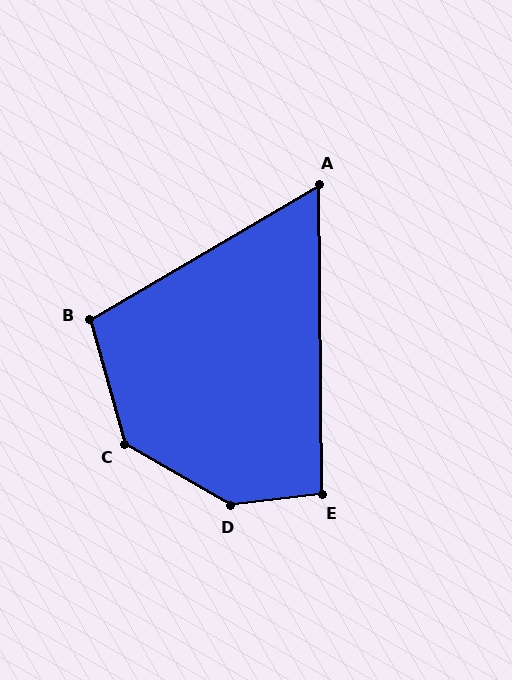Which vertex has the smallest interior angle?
A, at approximately 60 degrees.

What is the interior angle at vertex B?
Approximately 105 degrees (obtuse).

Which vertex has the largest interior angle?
D, at approximately 142 degrees.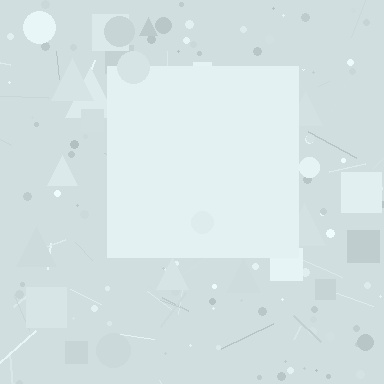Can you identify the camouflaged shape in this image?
The camouflaged shape is a square.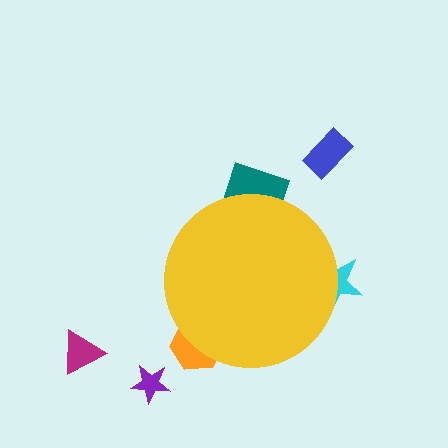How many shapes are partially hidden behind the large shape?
3 shapes are partially hidden.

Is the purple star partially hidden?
No, the purple star is fully visible.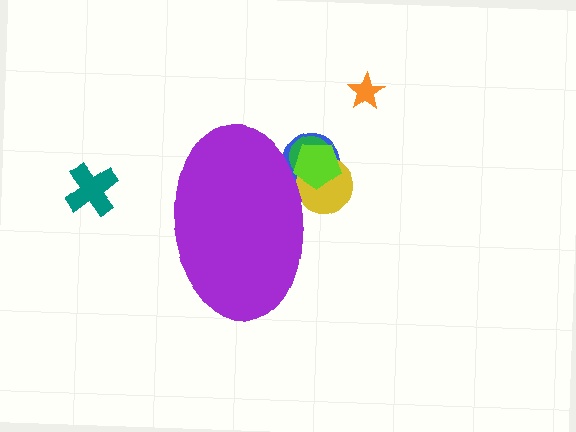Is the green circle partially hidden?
Yes, the green circle is partially hidden behind the purple ellipse.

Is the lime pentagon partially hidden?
Yes, the lime pentagon is partially hidden behind the purple ellipse.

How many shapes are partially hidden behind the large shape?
4 shapes are partially hidden.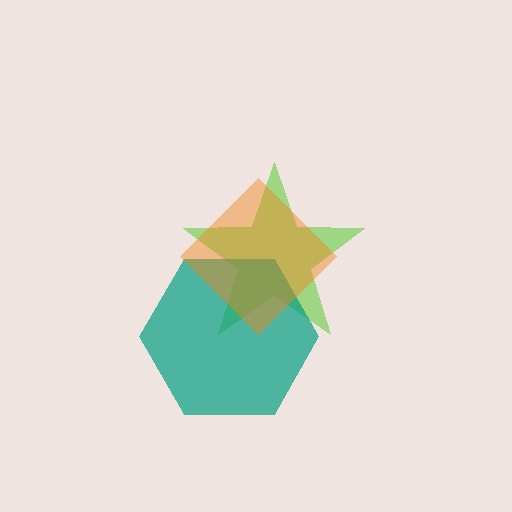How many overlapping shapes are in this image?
There are 3 overlapping shapes in the image.